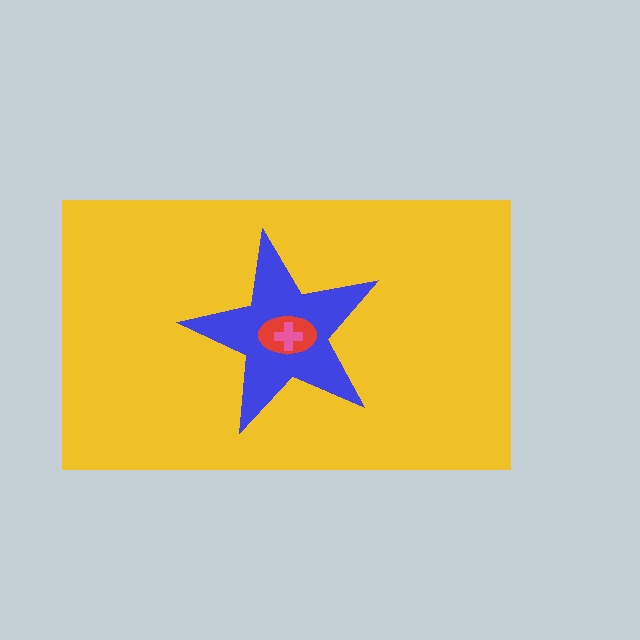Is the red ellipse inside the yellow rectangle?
Yes.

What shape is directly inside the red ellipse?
The pink cross.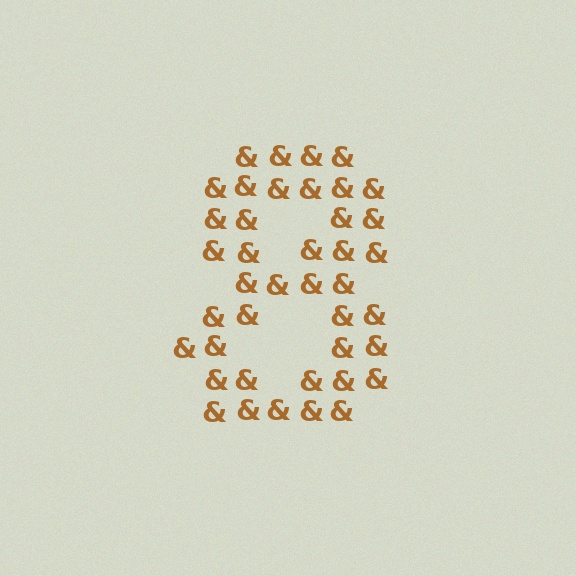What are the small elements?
The small elements are ampersands.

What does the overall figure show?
The overall figure shows the digit 8.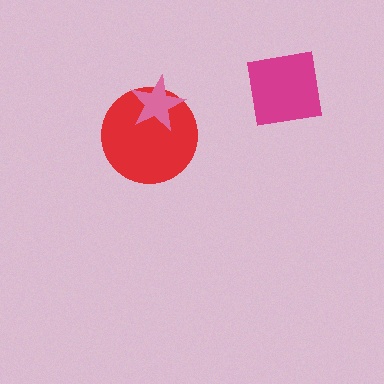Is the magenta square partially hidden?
No, no other shape covers it.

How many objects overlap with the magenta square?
0 objects overlap with the magenta square.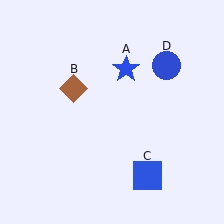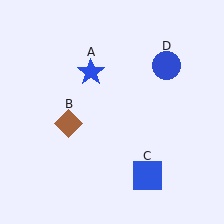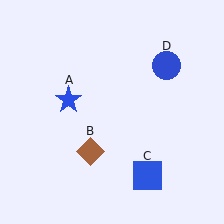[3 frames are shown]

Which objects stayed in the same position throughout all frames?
Blue square (object C) and blue circle (object D) remained stationary.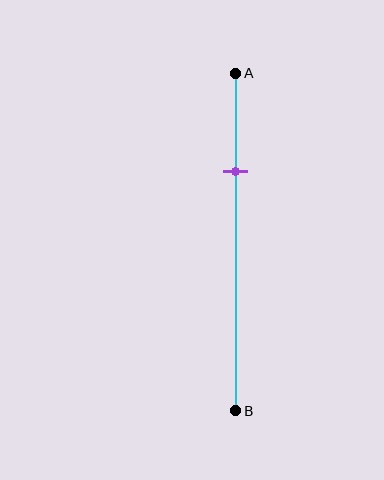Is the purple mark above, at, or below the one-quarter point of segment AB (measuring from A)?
The purple mark is below the one-quarter point of segment AB.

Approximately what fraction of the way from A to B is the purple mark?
The purple mark is approximately 30% of the way from A to B.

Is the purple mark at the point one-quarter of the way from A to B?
No, the mark is at about 30% from A, not at the 25% one-quarter point.